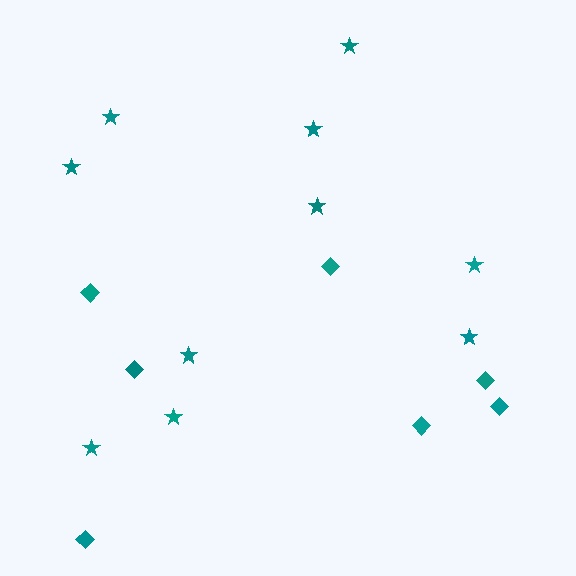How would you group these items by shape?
There are 2 groups: one group of diamonds (7) and one group of stars (10).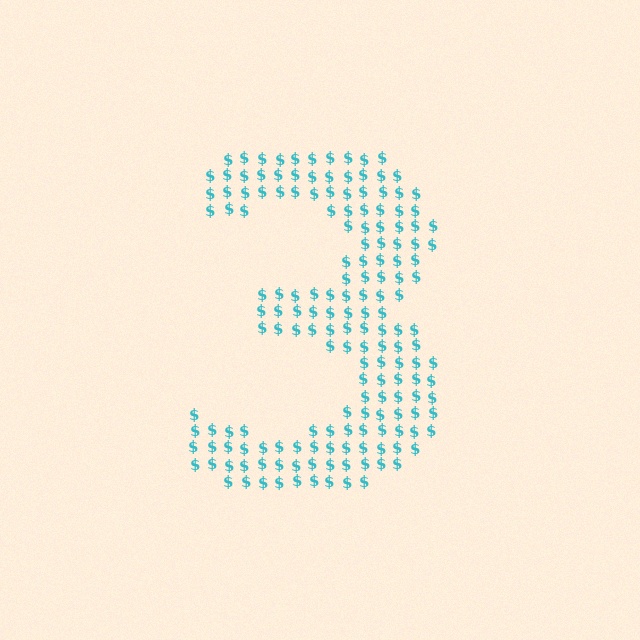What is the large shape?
The large shape is the digit 3.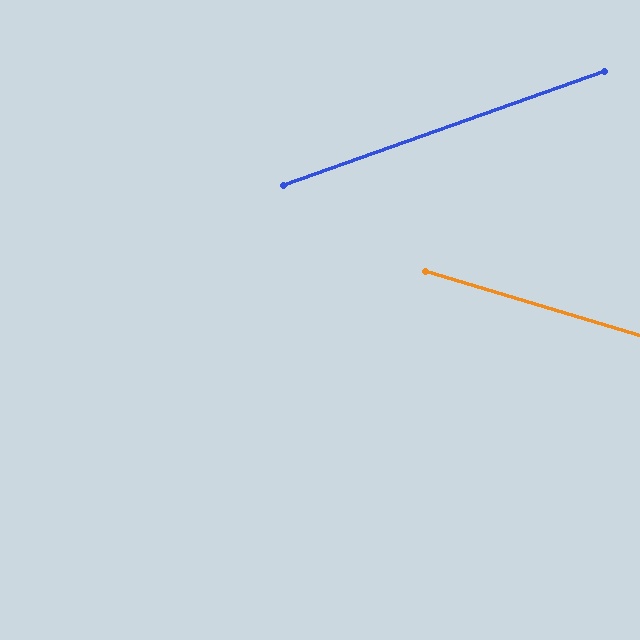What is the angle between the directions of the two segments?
Approximately 36 degrees.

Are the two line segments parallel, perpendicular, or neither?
Neither parallel nor perpendicular — they differ by about 36°.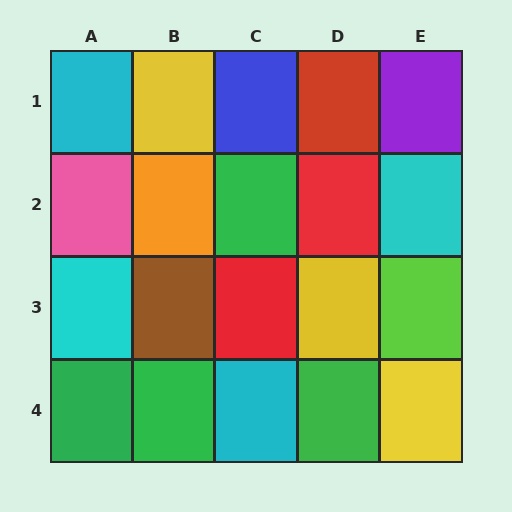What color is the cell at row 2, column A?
Pink.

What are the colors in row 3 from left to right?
Cyan, brown, red, yellow, lime.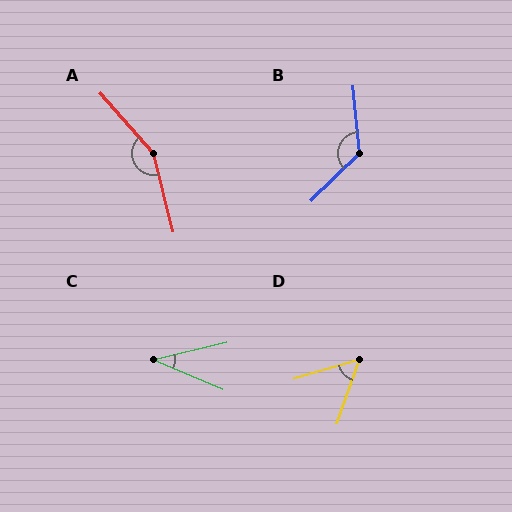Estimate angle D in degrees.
Approximately 55 degrees.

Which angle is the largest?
A, at approximately 152 degrees.